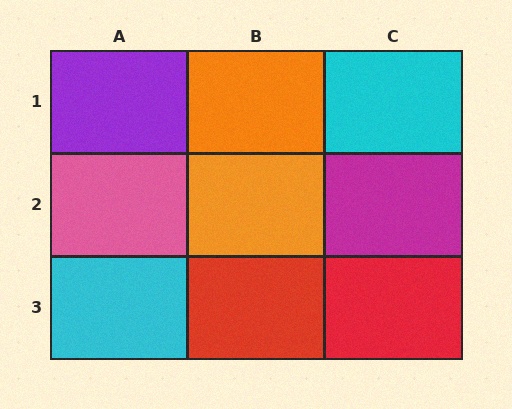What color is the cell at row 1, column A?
Purple.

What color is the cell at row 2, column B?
Orange.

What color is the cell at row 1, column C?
Cyan.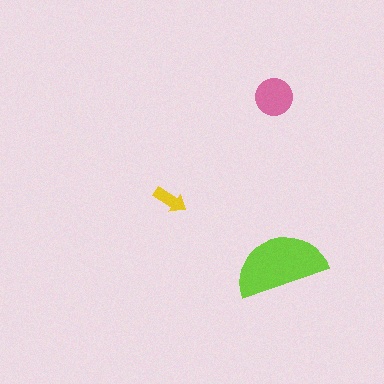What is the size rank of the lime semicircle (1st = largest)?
1st.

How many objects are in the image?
There are 3 objects in the image.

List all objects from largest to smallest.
The lime semicircle, the pink circle, the yellow arrow.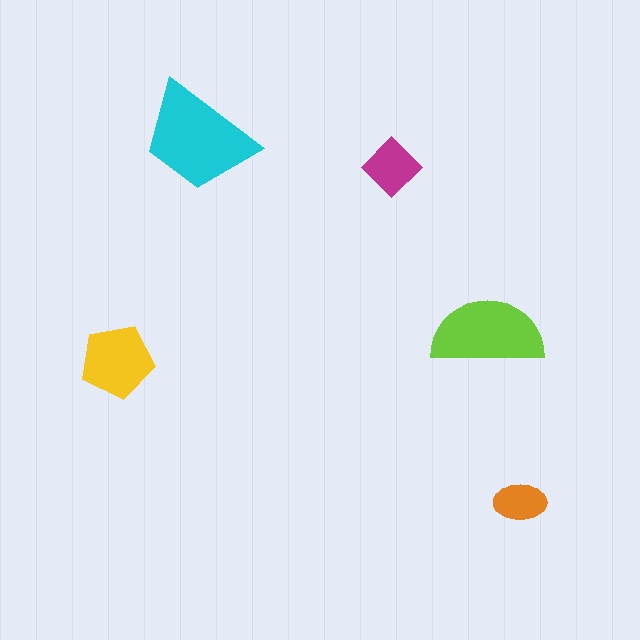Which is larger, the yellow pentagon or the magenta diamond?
The yellow pentagon.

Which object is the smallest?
The orange ellipse.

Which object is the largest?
The cyan trapezoid.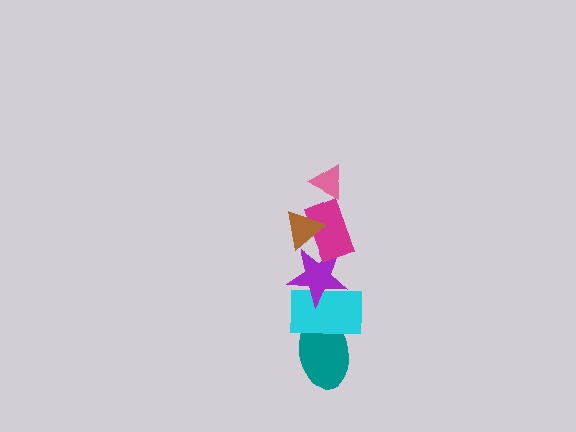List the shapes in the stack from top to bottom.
From top to bottom: the pink triangle, the brown triangle, the magenta rectangle, the purple star, the cyan rectangle, the teal ellipse.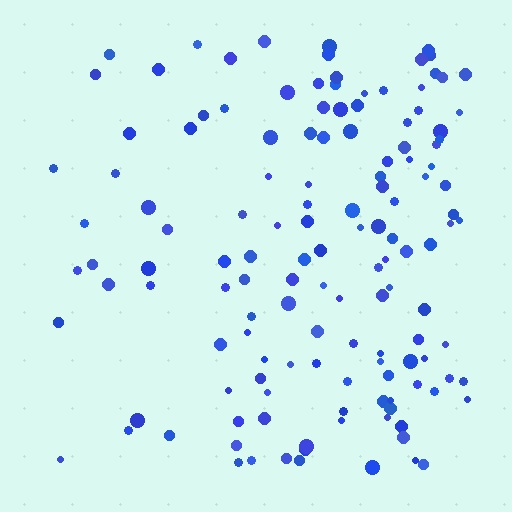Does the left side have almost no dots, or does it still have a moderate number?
Still a moderate number, just noticeably fewer than the right.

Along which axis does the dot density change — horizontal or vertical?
Horizontal.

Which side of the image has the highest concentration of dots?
The right.